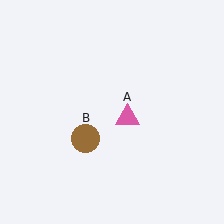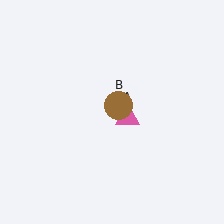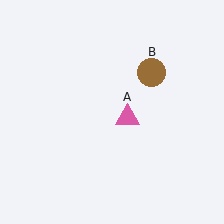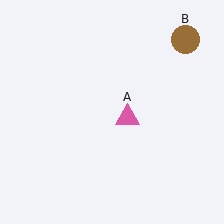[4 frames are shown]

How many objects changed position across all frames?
1 object changed position: brown circle (object B).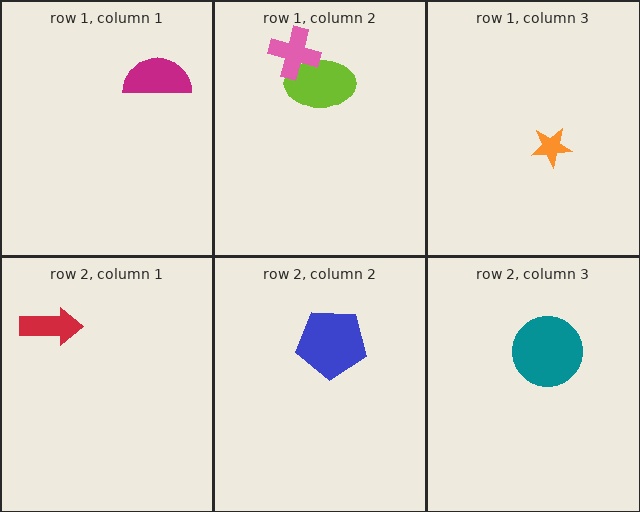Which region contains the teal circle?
The row 2, column 3 region.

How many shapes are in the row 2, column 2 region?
1.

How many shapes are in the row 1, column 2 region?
2.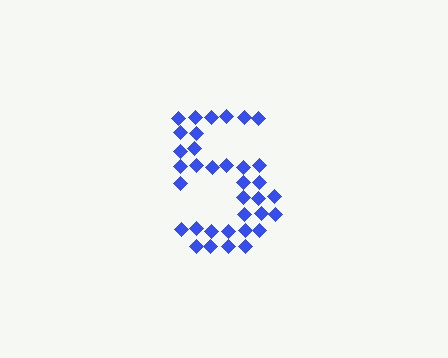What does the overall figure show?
The overall figure shows the digit 5.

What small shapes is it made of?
It is made of small diamonds.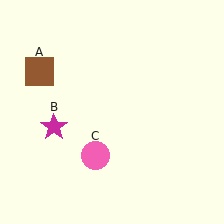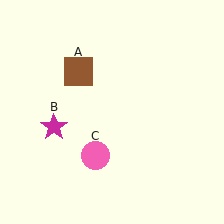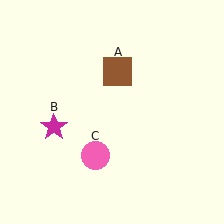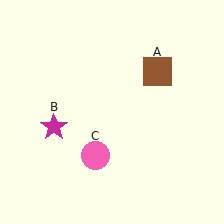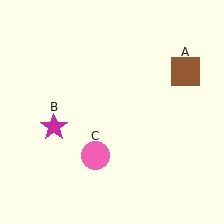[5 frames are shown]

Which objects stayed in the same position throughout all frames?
Magenta star (object B) and pink circle (object C) remained stationary.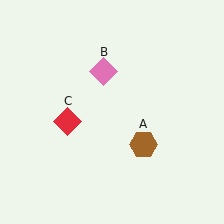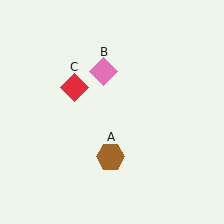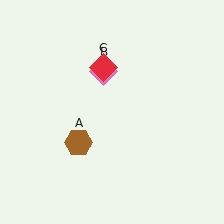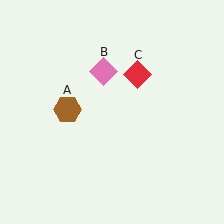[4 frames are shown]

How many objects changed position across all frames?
2 objects changed position: brown hexagon (object A), red diamond (object C).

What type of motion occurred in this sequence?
The brown hexagon (object A), red diamond (object C) rotated clockwise around the center of the scene.